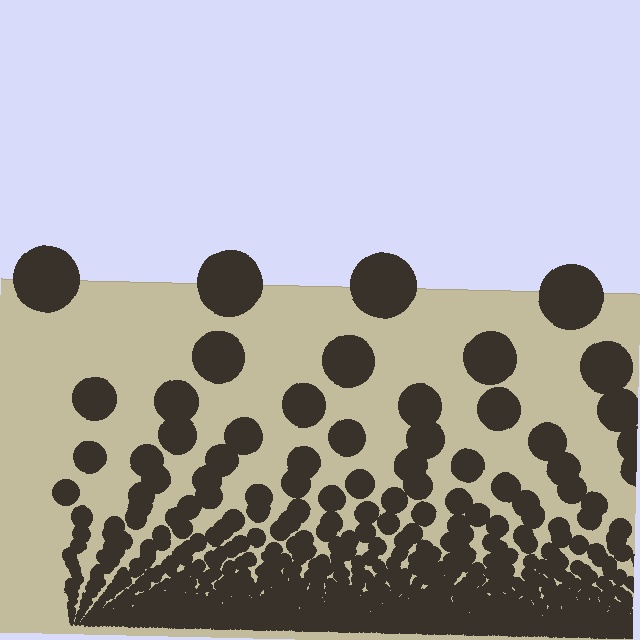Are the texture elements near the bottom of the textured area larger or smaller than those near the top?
Smaller. The gradient is inverted — elements near the bottom are smaller and denser.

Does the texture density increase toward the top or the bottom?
Density increases toward the bottom.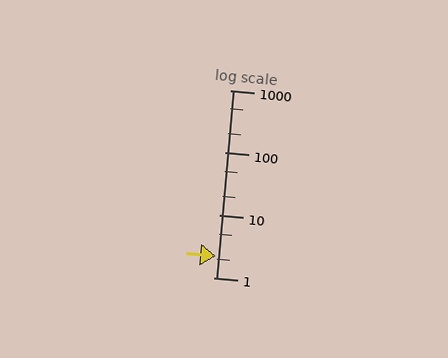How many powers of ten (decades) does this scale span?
The scale spans 3 decades, from 1 to 1000.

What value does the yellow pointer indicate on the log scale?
The pointer indicates approximately 2.2.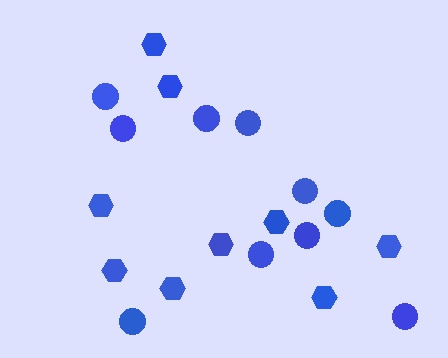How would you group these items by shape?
There are 2 groups: one group of hexagons (9) and one group of circles (10).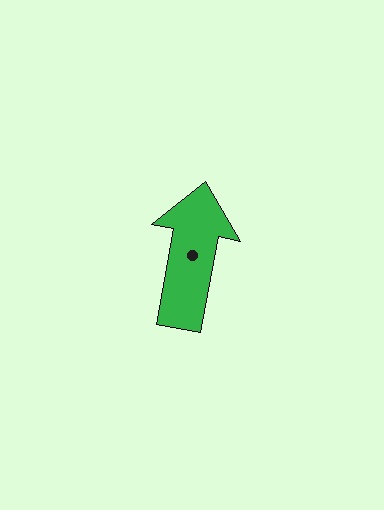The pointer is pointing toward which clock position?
Roughly 12 o'clock.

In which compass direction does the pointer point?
North.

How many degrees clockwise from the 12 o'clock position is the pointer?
Approximately 10 degrees.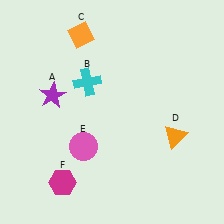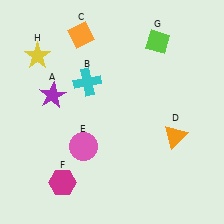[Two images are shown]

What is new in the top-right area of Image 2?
A lime diamond (G) was added in the top-right area of Image 2.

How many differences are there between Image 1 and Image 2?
There are 2 differences between the two images.